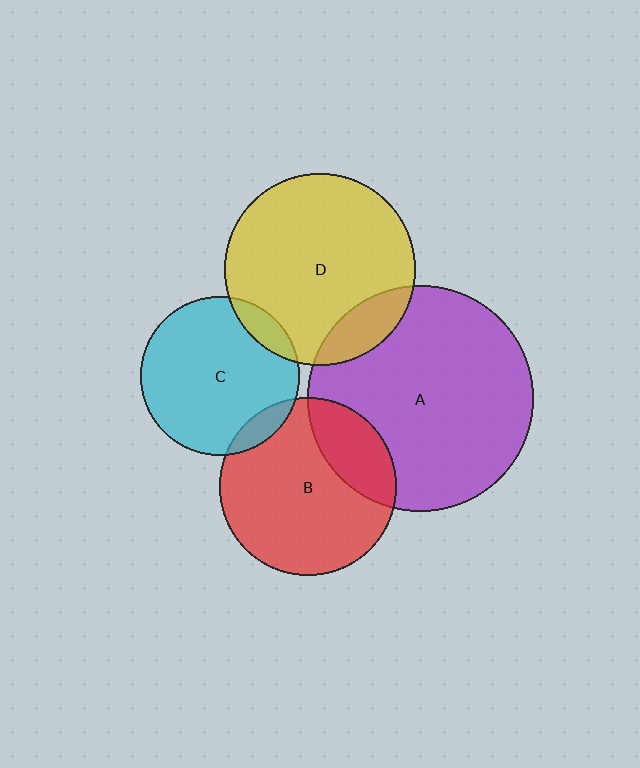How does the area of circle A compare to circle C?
Approximately 2.0 times.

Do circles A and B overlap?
Yes.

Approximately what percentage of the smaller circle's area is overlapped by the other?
Approximately 25%.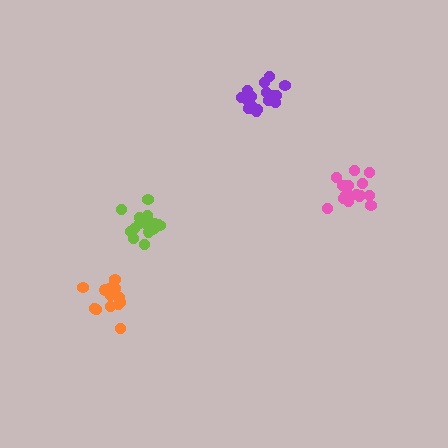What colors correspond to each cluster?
The clusters are colored: lime, pink, purple, orange.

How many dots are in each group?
Group 1: 18 dots, Group 2: 17 dots, Group 3: 17 dots, Group 4: 14 dots (66 total).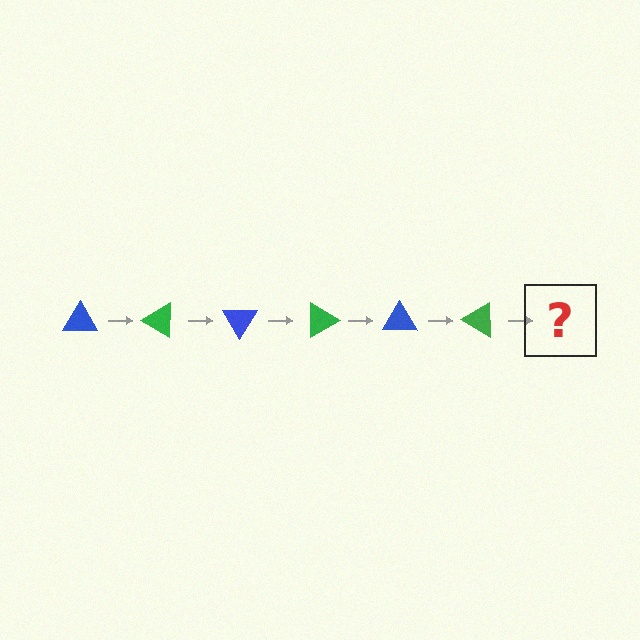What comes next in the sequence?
The next element should be a blue triangle, rotated 180 degrees from the start.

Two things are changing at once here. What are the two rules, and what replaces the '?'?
The two rules are that it rotates 30 degrees each step and the color cycles through blue and green. The '?' should be a blue triangle, rotated 180 degrees from the start.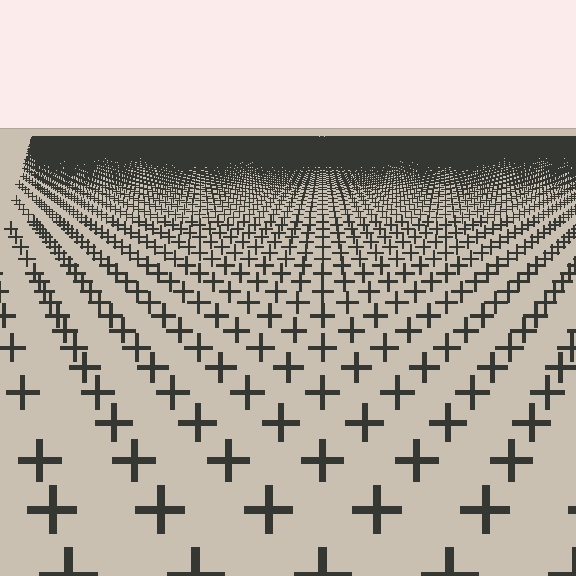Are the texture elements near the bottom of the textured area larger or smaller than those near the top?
Larger. Near the bottom, elements are closer to the viewer and appear at a bigger on-screen size.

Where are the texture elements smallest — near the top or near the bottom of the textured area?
Near the top.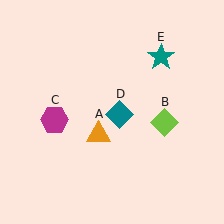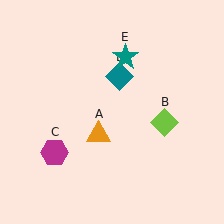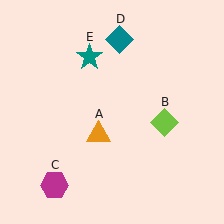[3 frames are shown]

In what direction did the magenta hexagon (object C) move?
The magenta hexagon (object C) moved down.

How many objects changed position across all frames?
3 objects changed position: magenta hexagon (object C), teal diamond (object D), teal star (object E).